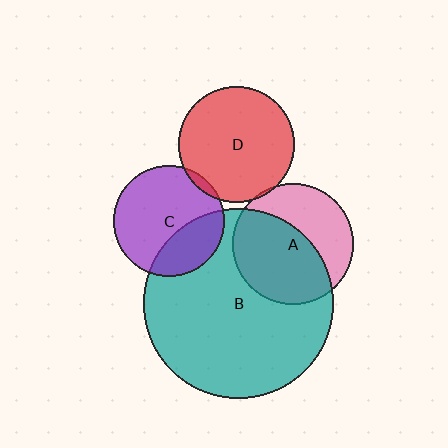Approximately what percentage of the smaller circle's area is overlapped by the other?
Approximately 30%.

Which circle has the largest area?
Circle B (teal).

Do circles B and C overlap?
Yes.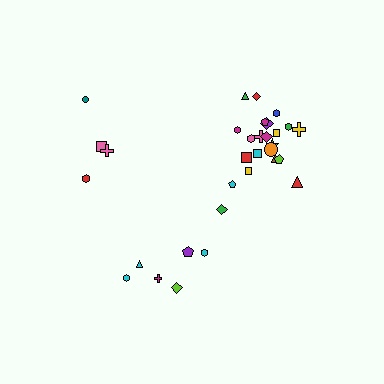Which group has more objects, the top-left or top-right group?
The top-right group.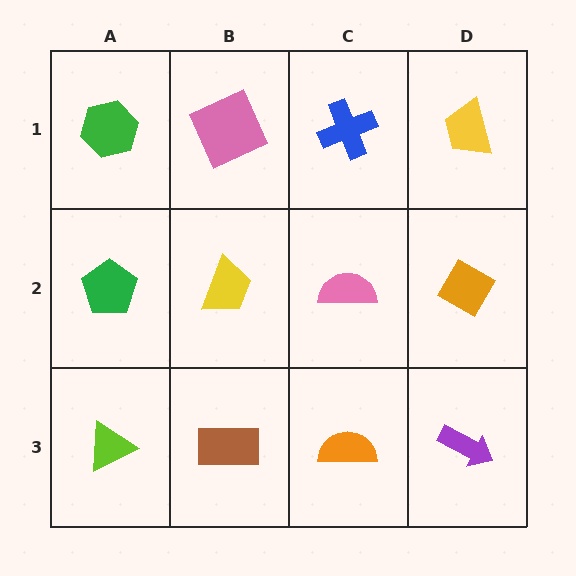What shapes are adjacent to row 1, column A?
A green pentagon (row 2, column A), a pink square (row 1, column B).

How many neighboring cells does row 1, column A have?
2.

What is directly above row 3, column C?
A pink semicircle.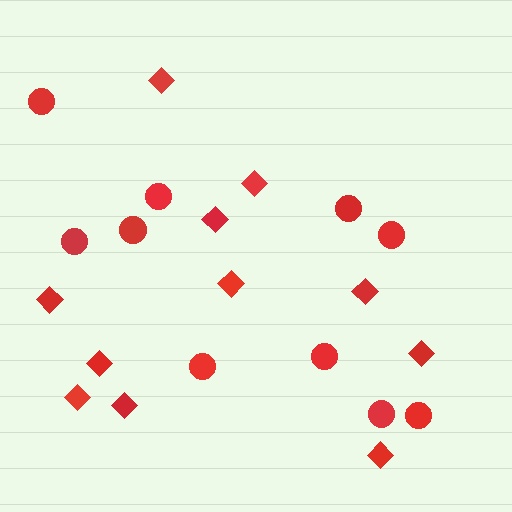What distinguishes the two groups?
There are 2 groups: one group of circles (10) and one group of diamonds (11).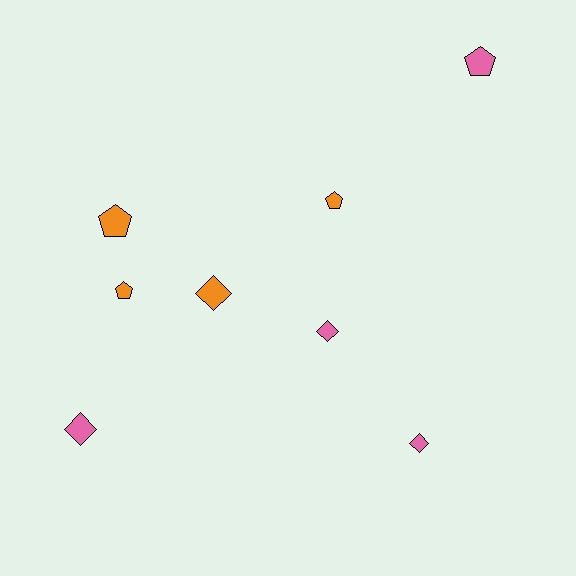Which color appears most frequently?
Orange, with 4 objects.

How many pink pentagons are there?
There is 1 pink pentagon.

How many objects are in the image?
There are 8 objects.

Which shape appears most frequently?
Pentagon, with 4 objects.